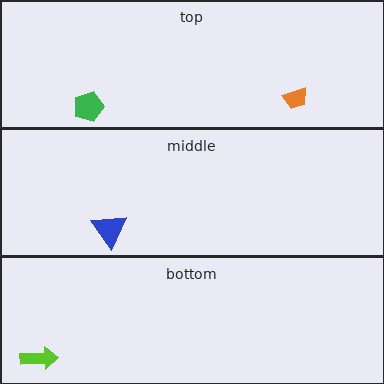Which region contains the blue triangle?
The middle region.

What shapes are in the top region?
The green pentagon, the orange trapezoid.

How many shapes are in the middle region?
1.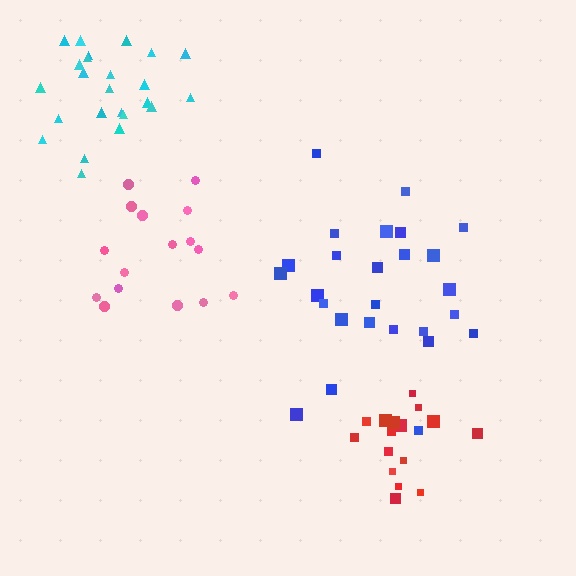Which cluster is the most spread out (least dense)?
Blue.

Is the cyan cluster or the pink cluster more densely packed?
Cyan.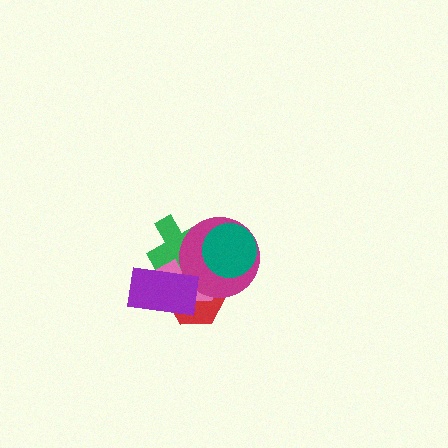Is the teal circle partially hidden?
No, no other shape covers it.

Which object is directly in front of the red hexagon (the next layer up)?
The pink hexagon is directly in front of the red hexagon.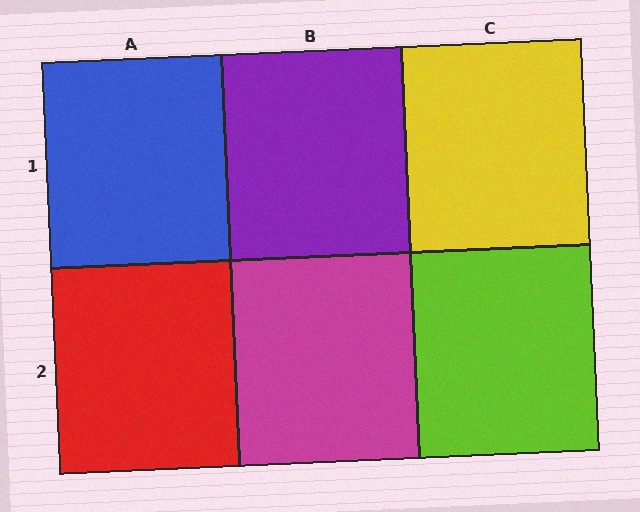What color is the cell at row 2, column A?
Red.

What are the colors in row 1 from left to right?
Blue, purple, yellow.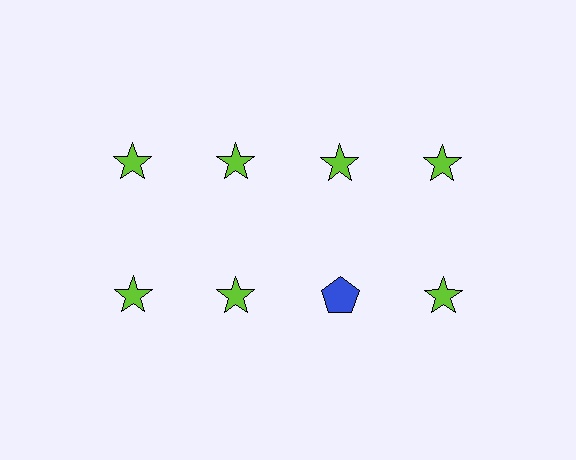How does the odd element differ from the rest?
It differs in both color (blue instead of lime) and shape (pentagon instead of star).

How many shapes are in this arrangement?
There are 8 shapes arranged in a grid pattern.